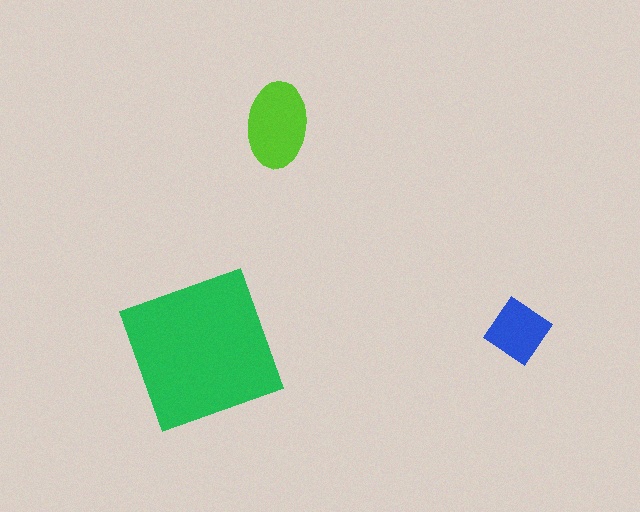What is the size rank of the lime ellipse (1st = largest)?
2nd.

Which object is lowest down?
The green square is bottommost.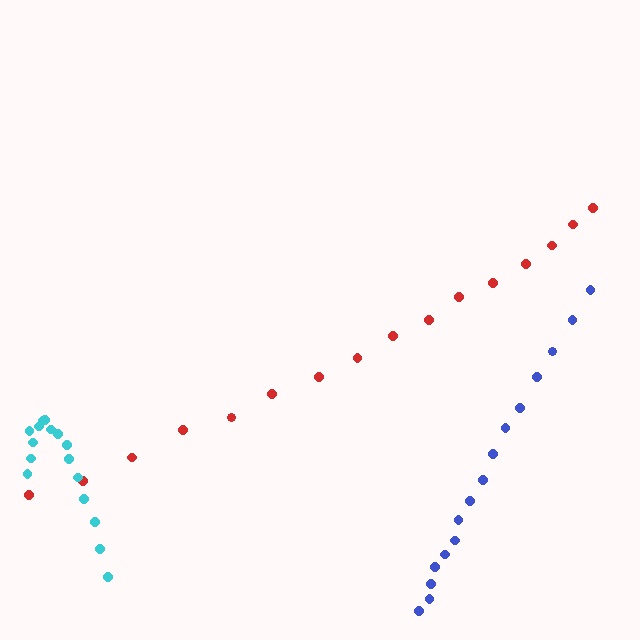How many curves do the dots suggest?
There are 3 distinct paths.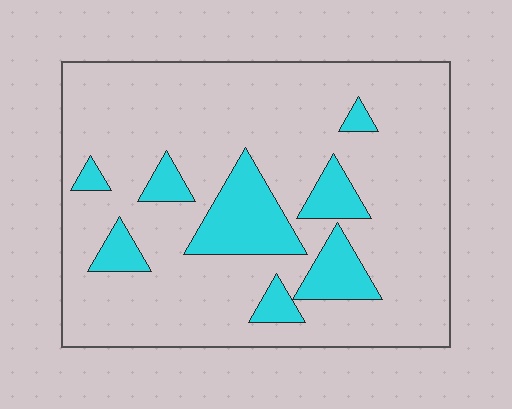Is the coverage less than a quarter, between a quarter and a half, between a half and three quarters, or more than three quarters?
Less than a quarter.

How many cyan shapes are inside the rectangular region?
8.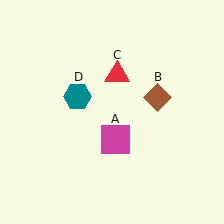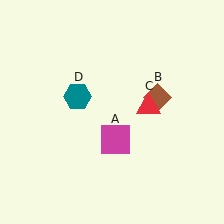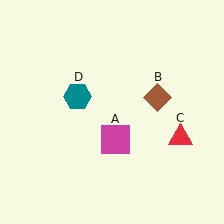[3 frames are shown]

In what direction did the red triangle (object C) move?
The red triangle (object C) moved down and to the right.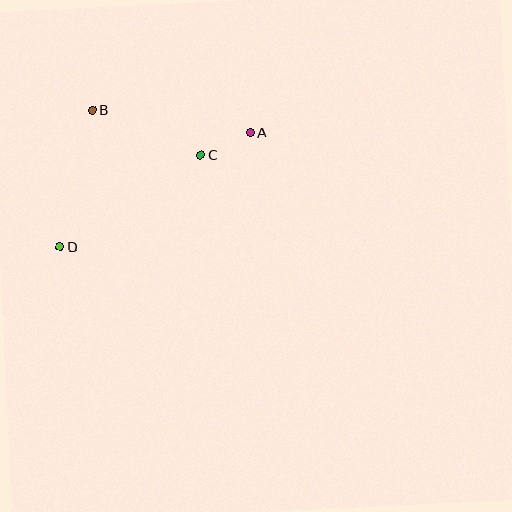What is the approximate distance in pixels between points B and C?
The distance between B and C is approximately 117 pixels.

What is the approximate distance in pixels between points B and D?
The distance between B and D is approximately 140 pixels.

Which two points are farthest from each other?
Points A and D are farthest from each other.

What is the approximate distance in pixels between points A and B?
The distance between A and B is approximately 160 pixels.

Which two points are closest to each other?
Points A and C are closest to each other.